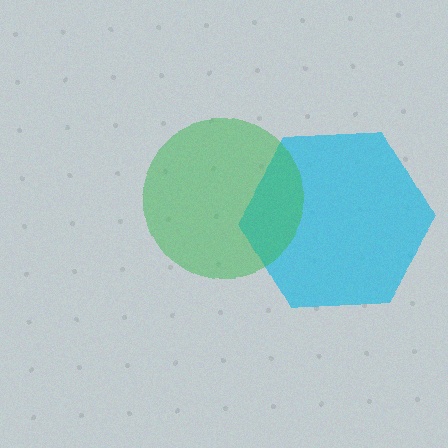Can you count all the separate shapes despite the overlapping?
Yes, there are 2 separate shapes.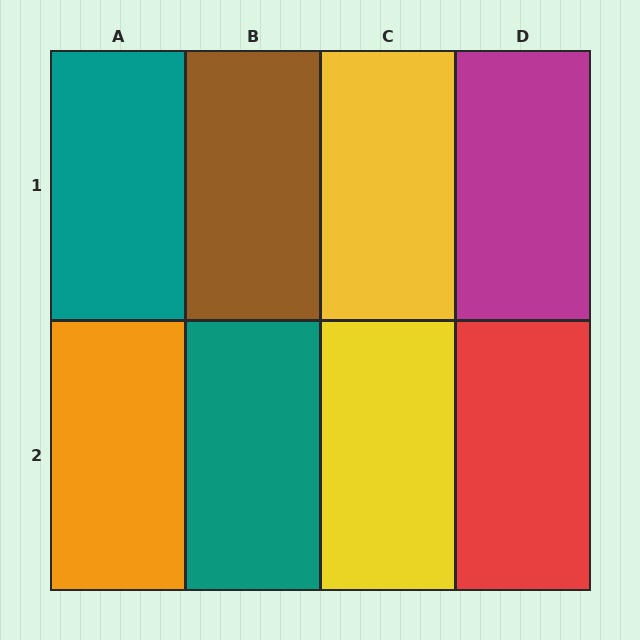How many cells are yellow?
2 cells are yellow.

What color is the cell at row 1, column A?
Teal.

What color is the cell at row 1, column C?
Yellow.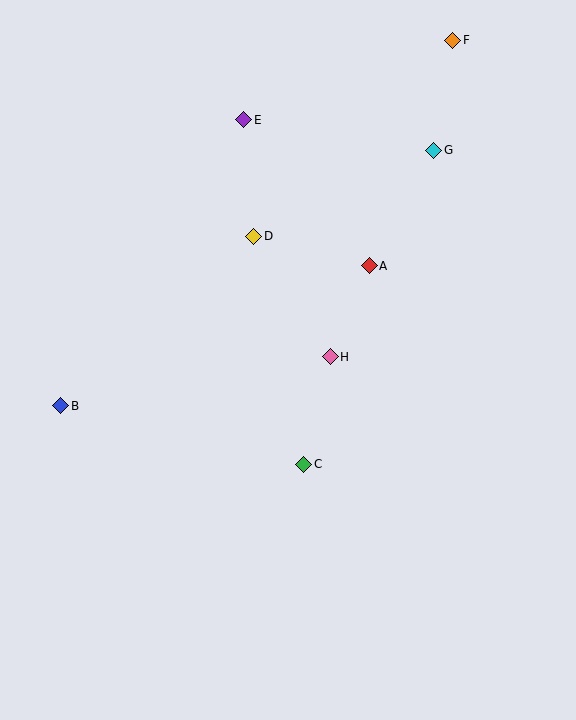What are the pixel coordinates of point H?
Point H is at (330, 357).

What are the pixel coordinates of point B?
Point B is at (61, 406).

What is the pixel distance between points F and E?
The distance between F and E is 224 pixels.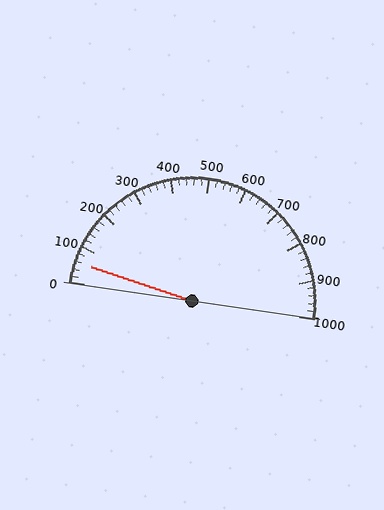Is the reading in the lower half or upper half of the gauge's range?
The reading is in the lower half of the range (0 to 1000).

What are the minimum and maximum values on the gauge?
The gauge ranges from 0 to 1000.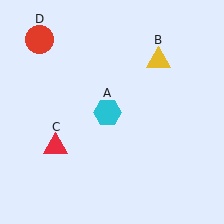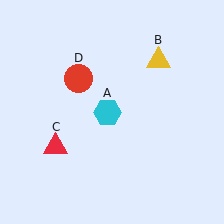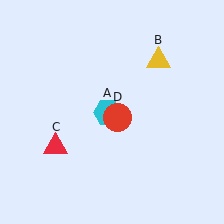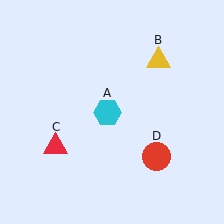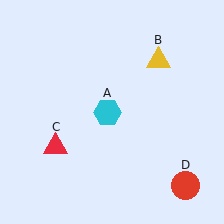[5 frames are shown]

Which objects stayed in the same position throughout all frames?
Cyan hexagon (object A) and yellow triangle (object B) and red triangle (object C) remained stationary.